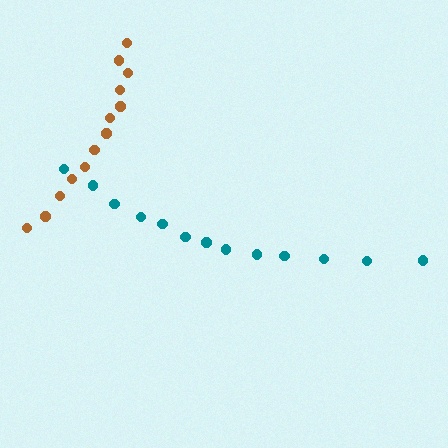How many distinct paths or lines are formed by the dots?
There are 2 distinct paths.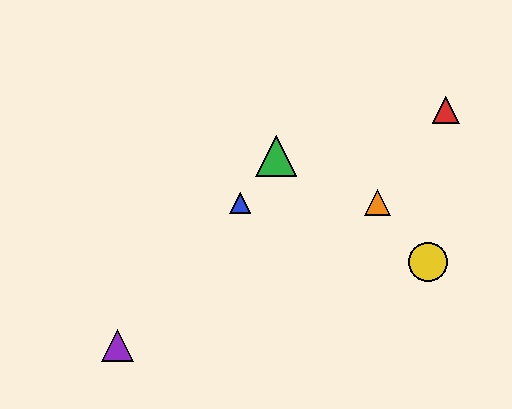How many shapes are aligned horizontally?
2 shapes (the blue triangle, the orange triangle) are aligned horizontally.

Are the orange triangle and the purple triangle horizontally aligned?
No, the orange triangle is at y≈203 and the purple triangle is at y≈346.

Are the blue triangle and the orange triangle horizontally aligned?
Yes, both are at y≈203.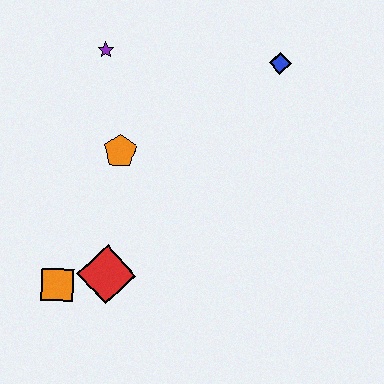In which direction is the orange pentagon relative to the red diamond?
The orange pentagon is above the red diamond.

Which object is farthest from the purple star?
The orange square is farthest from the purple star.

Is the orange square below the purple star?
Yes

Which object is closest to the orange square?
The red diamond is closest to the orange square.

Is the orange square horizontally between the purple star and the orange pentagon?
No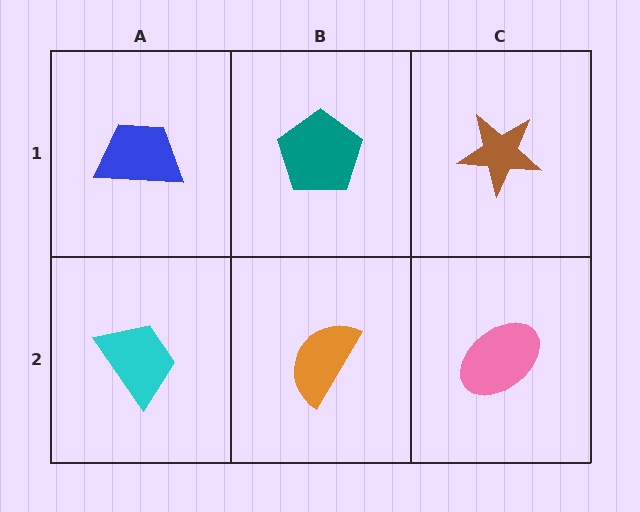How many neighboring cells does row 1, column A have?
2.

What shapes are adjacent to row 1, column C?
A pink ellipse (row 2, column C), a teal pentagon (row 1, column B).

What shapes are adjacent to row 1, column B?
An orange semicircle (row 2, column B), a blue trapezoid (row 1, column A), a brown star (row 1, column C).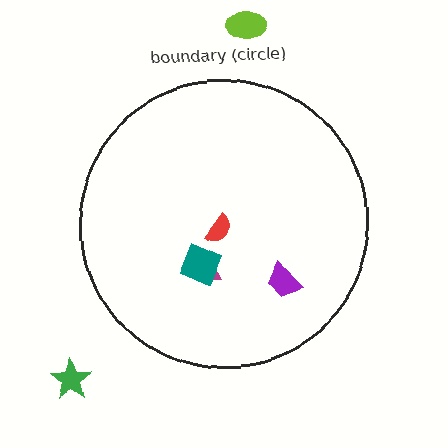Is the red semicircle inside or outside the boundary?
Inside.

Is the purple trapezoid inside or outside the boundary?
Inside.